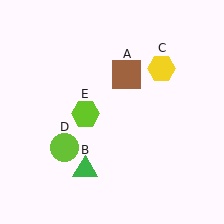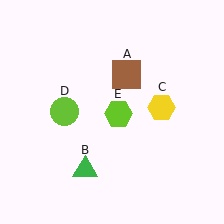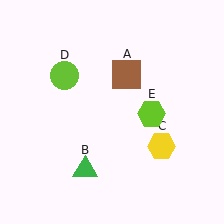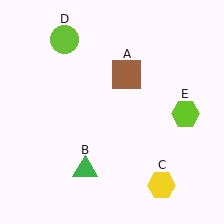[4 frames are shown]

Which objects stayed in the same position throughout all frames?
Brown square (object A) and green triangle (object B) remained stationary.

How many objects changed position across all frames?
3 objects changed position: yellow hexagon (object C), lime circle (object D), lime hexagon (object E).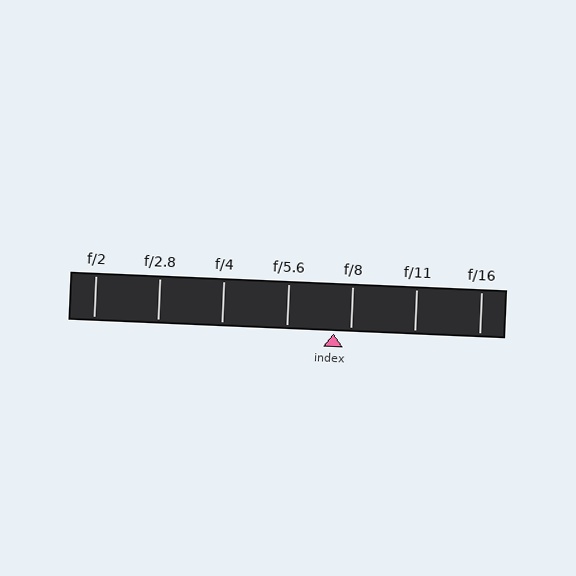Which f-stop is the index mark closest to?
The index mark is closest to f/8.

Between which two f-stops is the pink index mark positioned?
The index mark is between f/5.6 and f/8.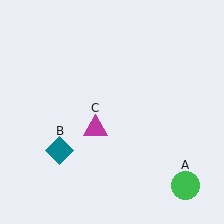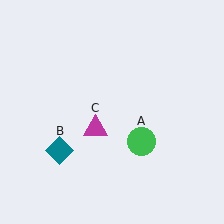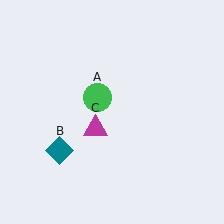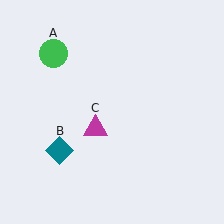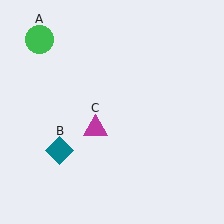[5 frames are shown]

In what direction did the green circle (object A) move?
The green circle (object A) moved up and to the left.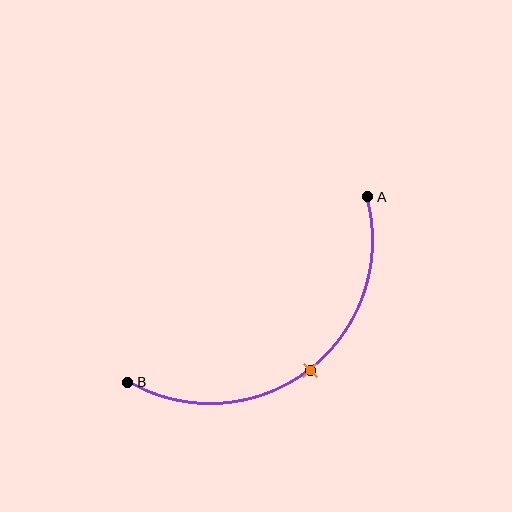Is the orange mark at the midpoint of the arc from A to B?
Yes. The orange mark lies on the arc at equal arc-length from both A and B — it is the arc midpoint.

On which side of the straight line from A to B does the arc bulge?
The arc bulges below and to the right of the straight line connecting A and B.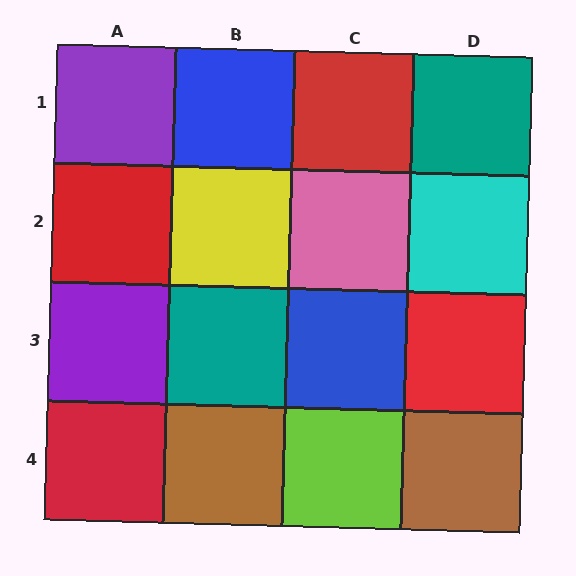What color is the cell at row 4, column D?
Brown.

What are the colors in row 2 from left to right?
Red, yellow, pink, cyan.